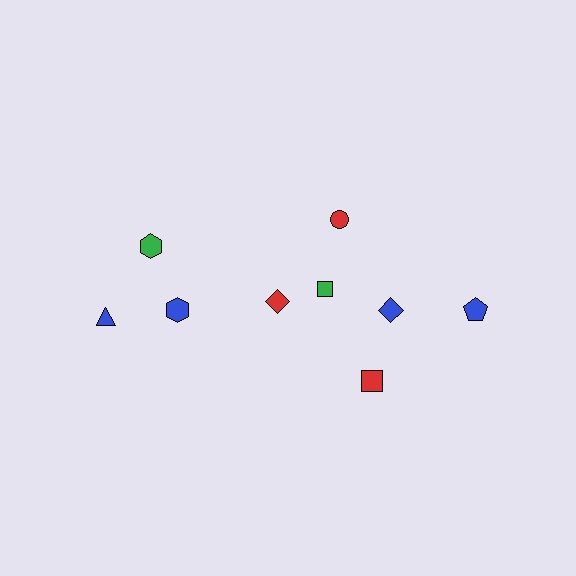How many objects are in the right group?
There are 6 objects.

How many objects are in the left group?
There are 3 objects.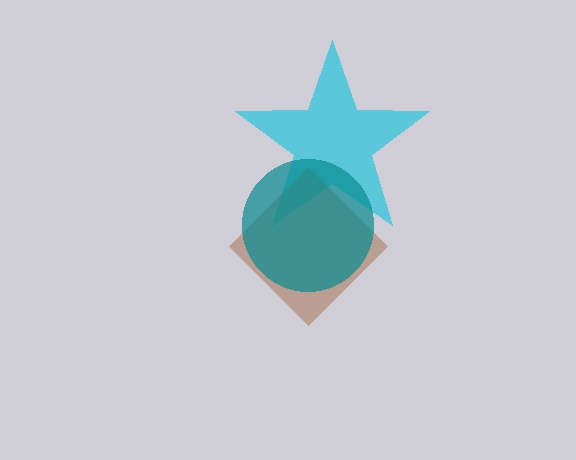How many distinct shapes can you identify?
There are 3 distinct shapes: a cyan star, a brown diamond, a teal circle.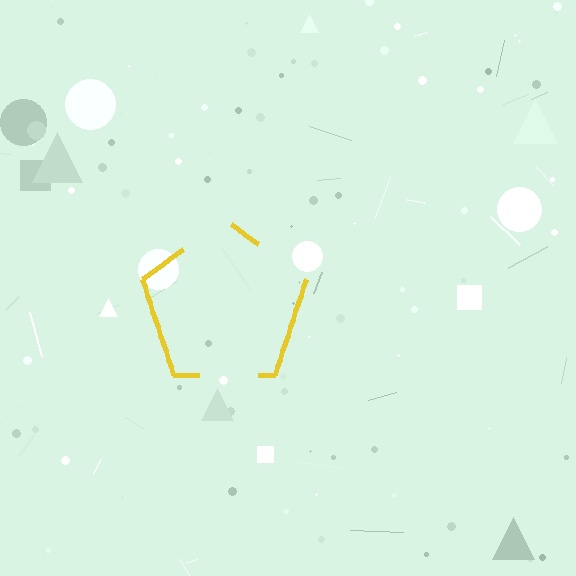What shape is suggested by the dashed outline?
The dashed outline suggests a pentagon.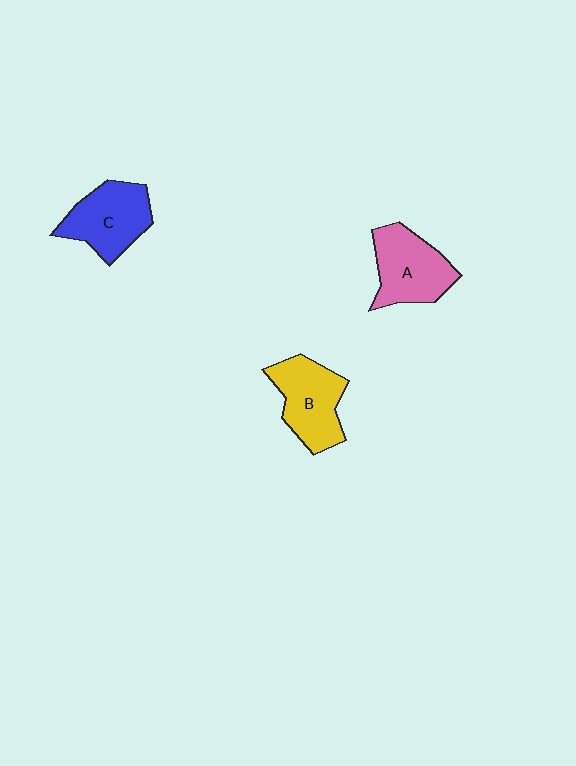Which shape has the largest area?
Shape A (pink).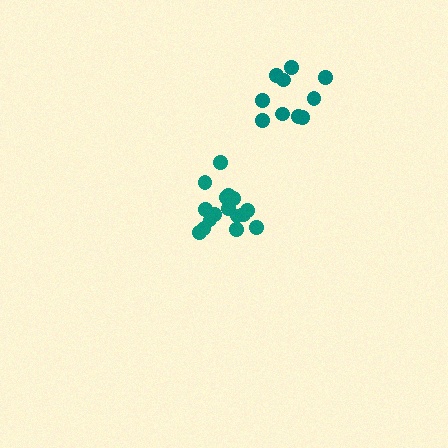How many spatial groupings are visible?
There are 2 spatial groupings.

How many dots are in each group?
Group 1: 10 dots, Group 2: 16 dots (26 total).